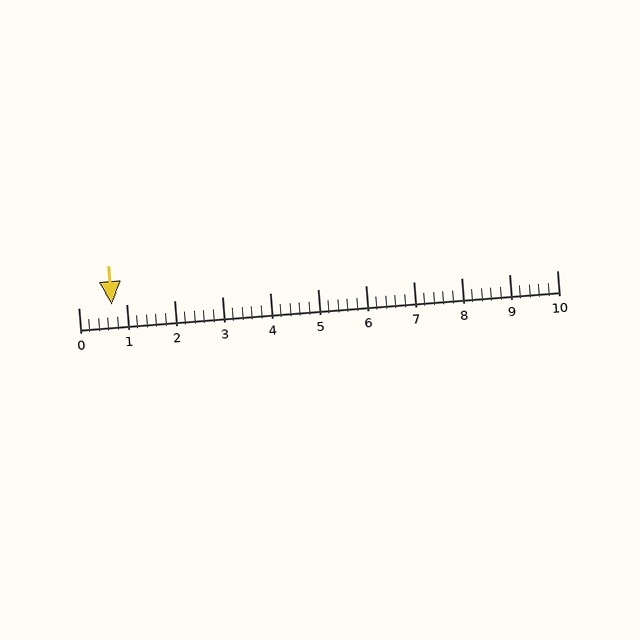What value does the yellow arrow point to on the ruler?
The yellow arrow points to approximately 0.7.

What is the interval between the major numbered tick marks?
The major tick marks are spaced 1 units apart.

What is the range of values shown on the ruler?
The ruler shows values from 0 to 10.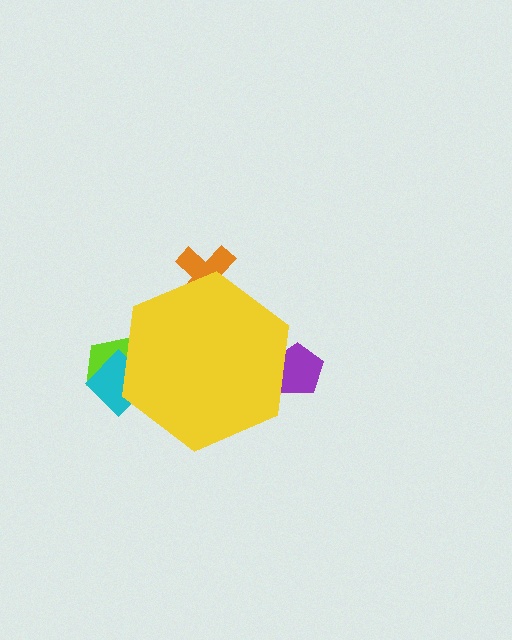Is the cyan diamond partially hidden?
Yes, the cyan diamond is partially hidden behind the yellow hexagon.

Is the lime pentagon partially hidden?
Yes, the lime pentagon is partially hidden behind the yellow hexagon.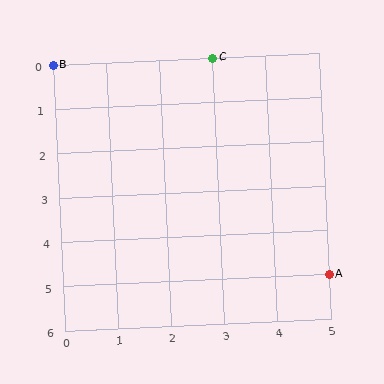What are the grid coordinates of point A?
Point A is at grid coordinates (5, 5).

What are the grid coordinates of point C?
Point C is at grid coordinates (3, 0).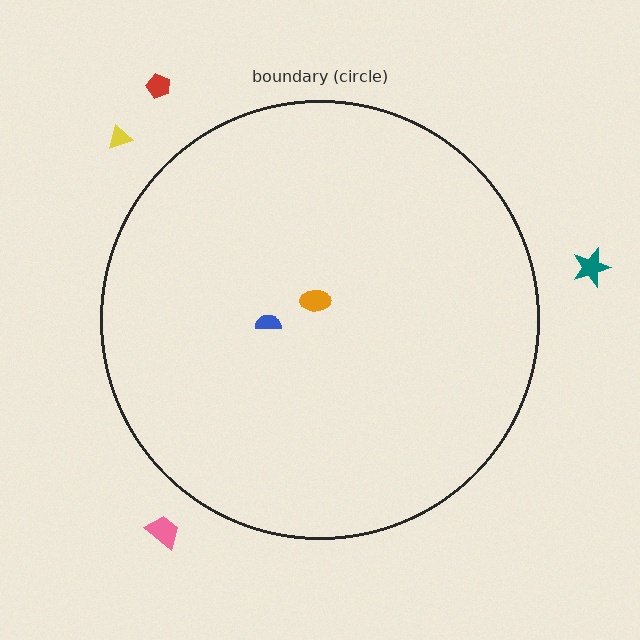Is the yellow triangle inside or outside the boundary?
Outside.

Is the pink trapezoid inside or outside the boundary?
Outside.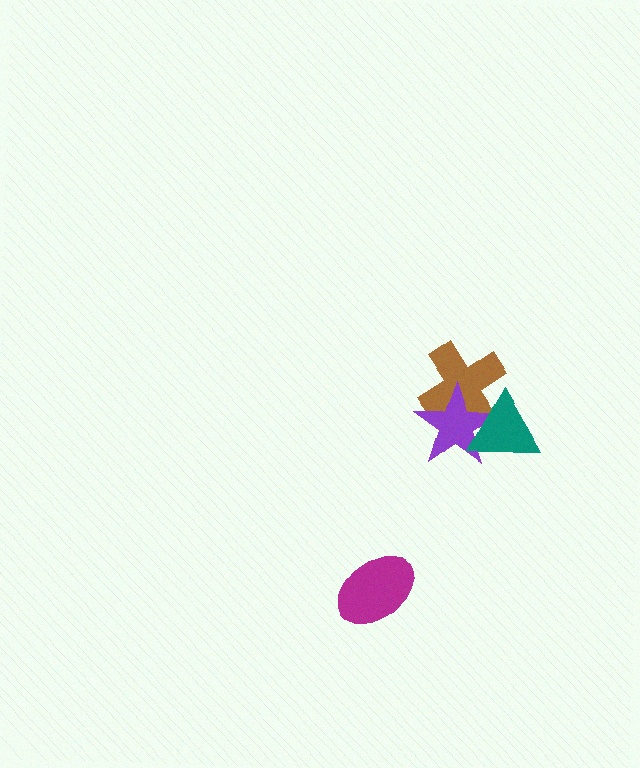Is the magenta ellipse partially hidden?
No, no other shape covers it.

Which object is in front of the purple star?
The teal triangle is in front of the purple star.